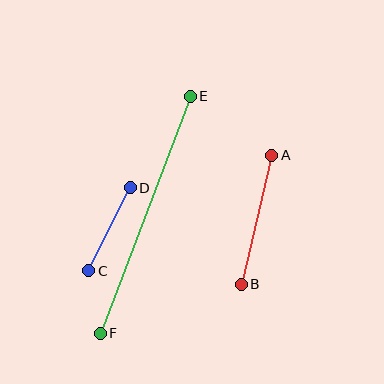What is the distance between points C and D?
The distance is approximately 93 pixels.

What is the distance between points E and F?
The distance is approximately 254 pixels.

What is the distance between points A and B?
The distance is approximately 133 pixels.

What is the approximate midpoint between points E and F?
The midpoint is at approximately (145, 215) pixels.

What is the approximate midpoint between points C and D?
The midpoint is at approximately (109, 229) pixels.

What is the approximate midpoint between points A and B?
The midpoint is at approximately (257, 220) pixels.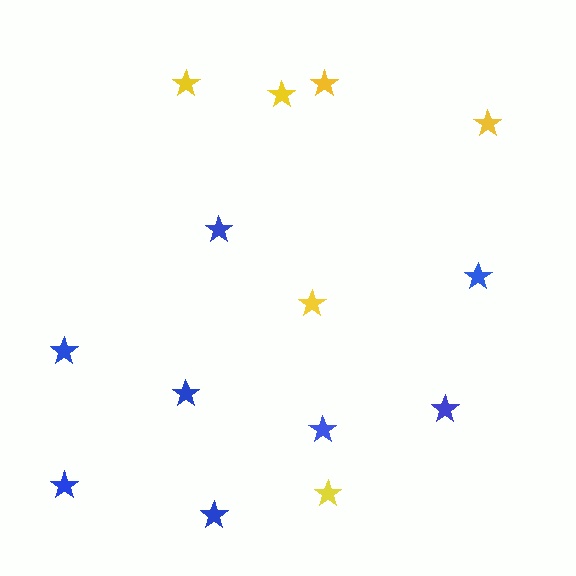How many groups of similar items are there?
There are 2 groups: one group of blue stars (8) and one group of yellow stars (6).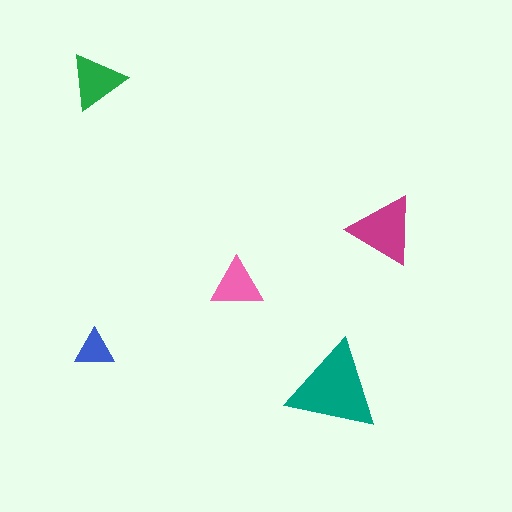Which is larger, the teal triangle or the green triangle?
The teal one.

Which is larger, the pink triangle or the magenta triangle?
The magenta one.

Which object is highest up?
The green triangle is topmost.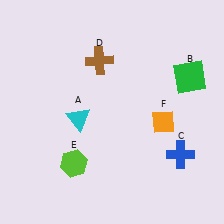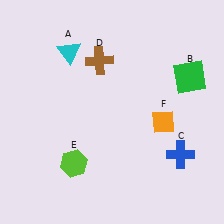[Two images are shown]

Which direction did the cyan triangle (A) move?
The cyan triangle (A) moved up.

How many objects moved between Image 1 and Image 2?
1 object moved between the two images.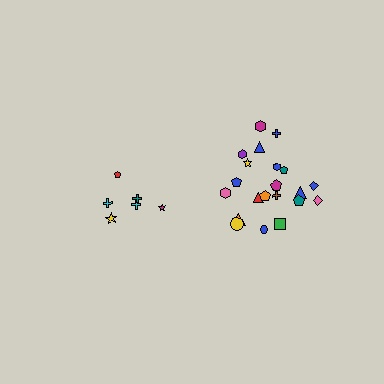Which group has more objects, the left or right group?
The right group.